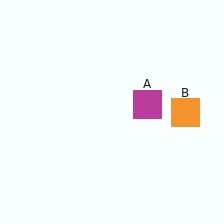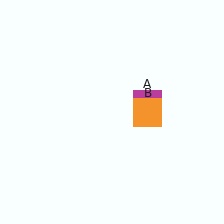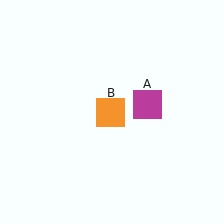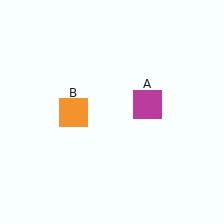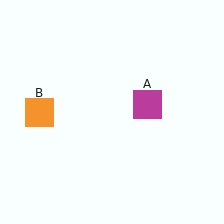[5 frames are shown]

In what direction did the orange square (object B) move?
The orange square (object B) moved left.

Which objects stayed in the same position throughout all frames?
Magenta square (object A) remained stationary.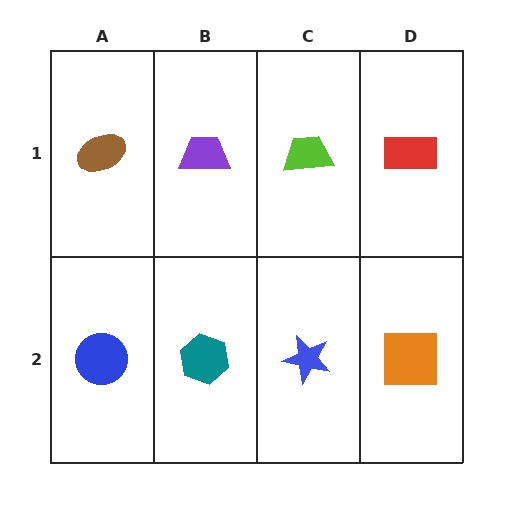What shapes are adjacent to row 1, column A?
A blue circle (row 2, column A), a purple trapezoid (row 1, column B).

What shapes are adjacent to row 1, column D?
An orange square (row 2, column D), a lime trapezoid (row 1, column C).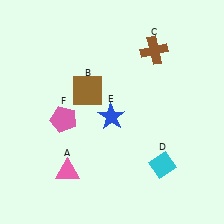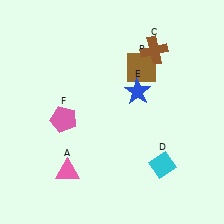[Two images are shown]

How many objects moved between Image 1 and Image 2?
2 objects moved between the two images.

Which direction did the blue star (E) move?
The blue star (E) moved right.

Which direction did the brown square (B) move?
The brown square (B) moved right.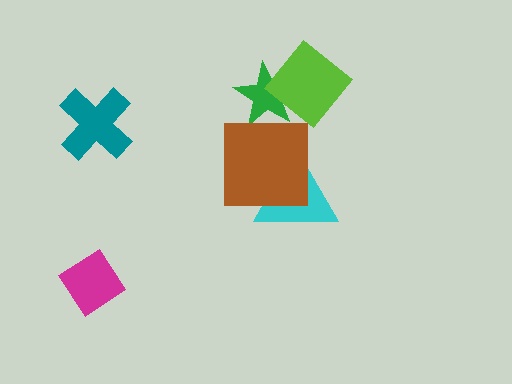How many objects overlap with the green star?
1 object overlaps with the green star.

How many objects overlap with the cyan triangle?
1 object overlaps with the cyan triangle.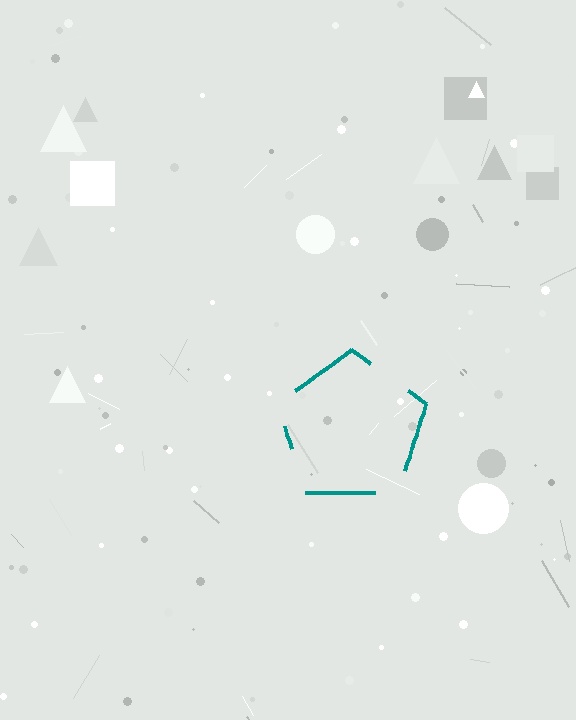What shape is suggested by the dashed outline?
The dashed outline suggests a pentagon.